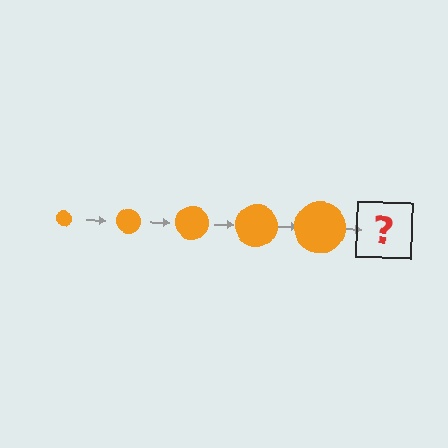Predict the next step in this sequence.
The next step is an orange circle, larger than the previous one.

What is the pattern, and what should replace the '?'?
The pattern is that the circle gets progressively larger each step. The '?' should be an orange circle, larger than the previous one.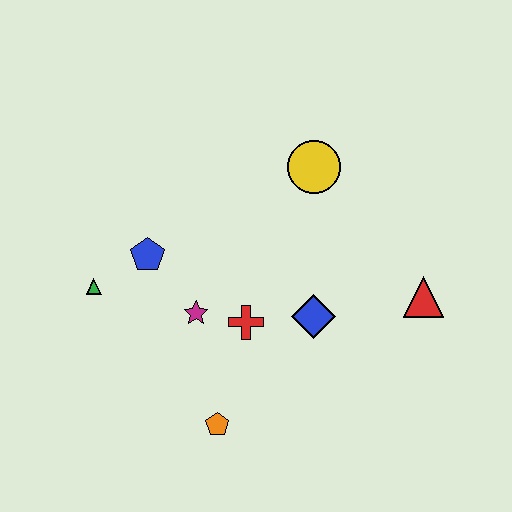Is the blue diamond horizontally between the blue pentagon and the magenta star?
No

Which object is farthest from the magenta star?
The red triangle is farthest from the magenta star.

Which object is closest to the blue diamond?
The red cross is closest to the blue diamond.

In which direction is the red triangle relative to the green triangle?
The red triangle is to the right of the green triangle.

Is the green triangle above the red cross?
Yes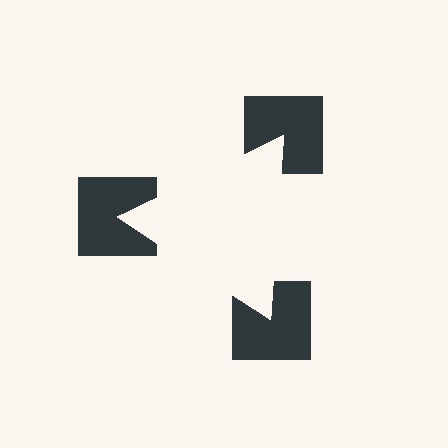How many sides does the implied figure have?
3 sides.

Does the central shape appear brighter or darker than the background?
It typically appears slightly brighter than the background, even though no actual brightness change is drawn.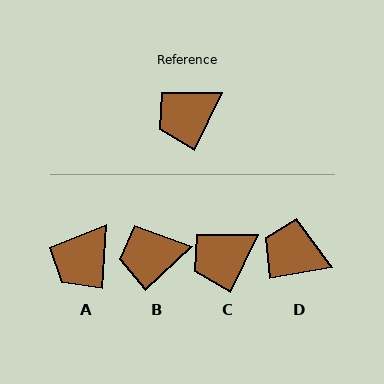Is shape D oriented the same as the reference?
No, it is off by about 54 degrees.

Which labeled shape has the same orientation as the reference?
C.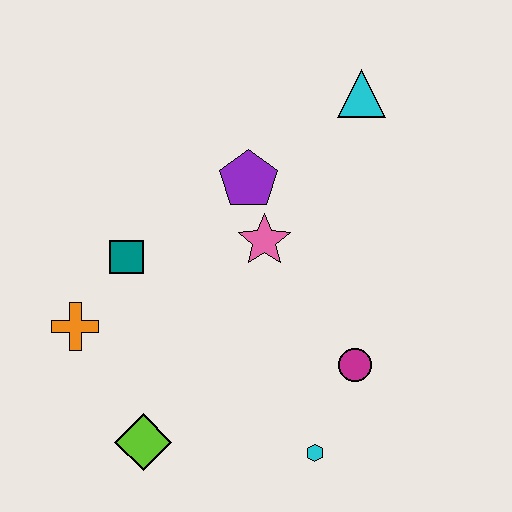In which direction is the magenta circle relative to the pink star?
The magenta circle is below the pink star.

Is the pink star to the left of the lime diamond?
No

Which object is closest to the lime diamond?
The orange cross is closest to the lime diamond.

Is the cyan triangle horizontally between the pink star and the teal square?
No